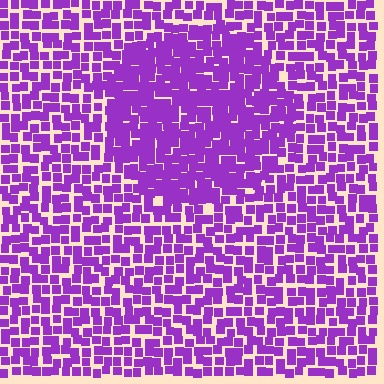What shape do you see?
I see a circle.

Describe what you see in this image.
The image contains small purple elements arranged at two different densities. A circle-shaped region is visible where the elements are more densely packed than the surrounding area.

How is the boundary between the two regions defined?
The boundary is defined by a change in element density (approximately 1.6x ratio). All elements are the same color, size, and shape.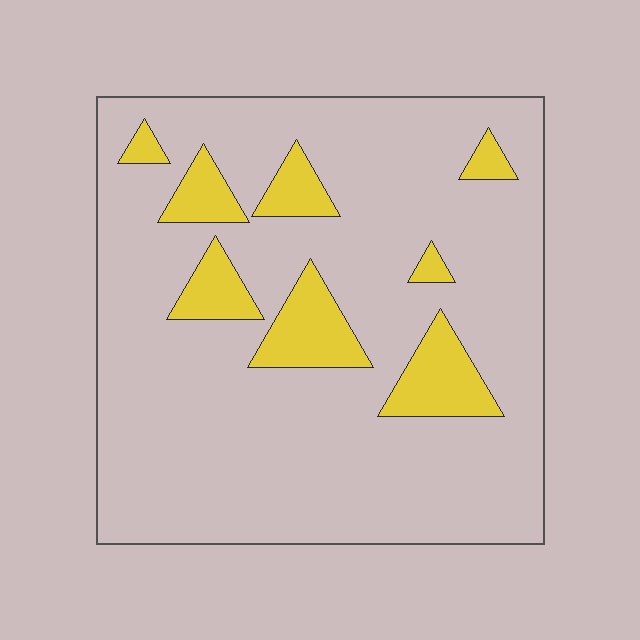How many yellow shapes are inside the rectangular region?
8.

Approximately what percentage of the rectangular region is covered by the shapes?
Approximately 15%.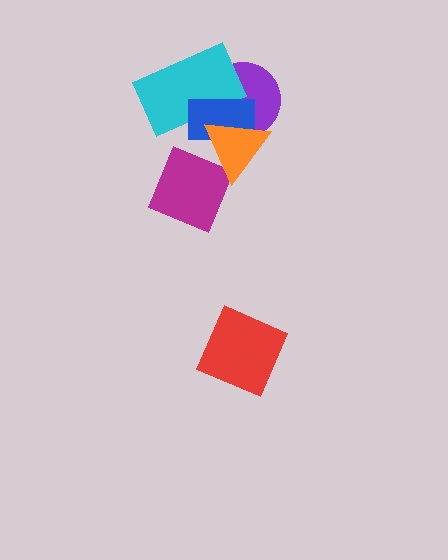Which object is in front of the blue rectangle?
The orange triangle is in front of the blue rectangle.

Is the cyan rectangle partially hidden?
Yes, it is partially covered by another shape.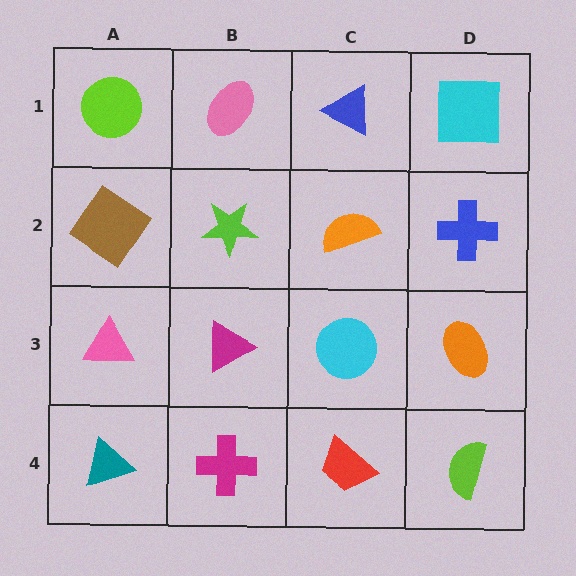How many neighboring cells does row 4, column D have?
2.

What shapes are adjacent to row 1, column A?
A brown diamond (row 2, column A), a pink ellipse (row 1, column B).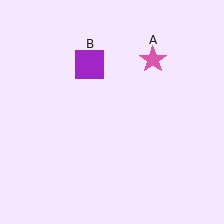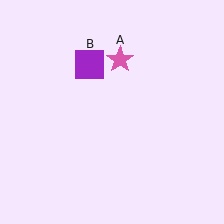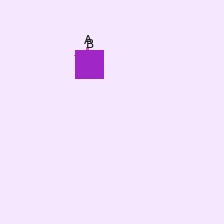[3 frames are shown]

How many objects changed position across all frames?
1 object changed position: pink star (object A).